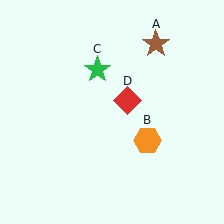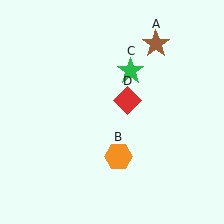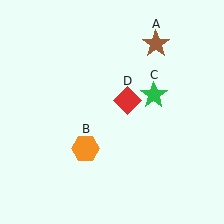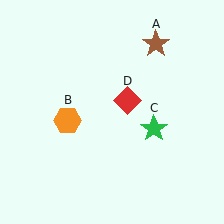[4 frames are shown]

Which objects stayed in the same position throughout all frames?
Brown star (object A) and red diamond (object D) remained stationary.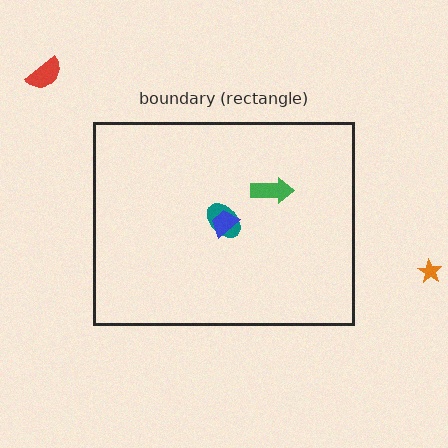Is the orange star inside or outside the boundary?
Outside.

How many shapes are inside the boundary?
3 inside, 2 outside.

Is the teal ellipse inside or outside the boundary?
Inside.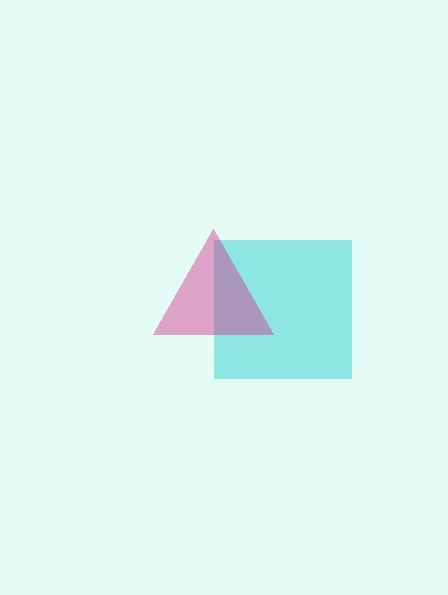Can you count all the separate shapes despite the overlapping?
Yes, there are 2 separate shapes.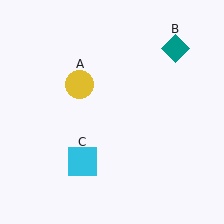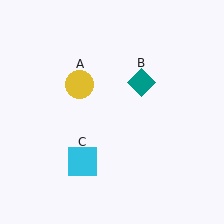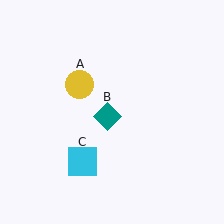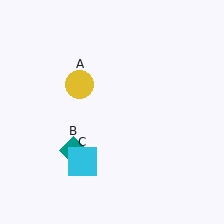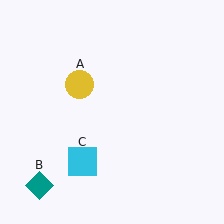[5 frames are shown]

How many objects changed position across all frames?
1 object changed position: teal diamond (object B).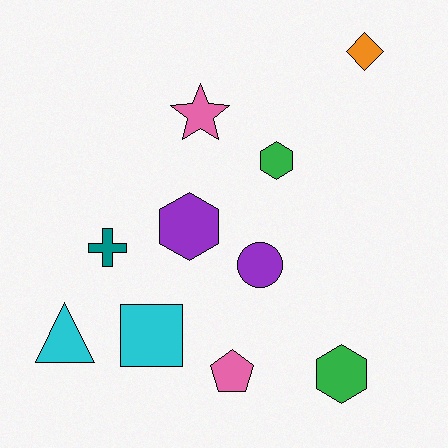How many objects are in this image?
There are 10 objects.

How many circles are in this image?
There is 1 circle.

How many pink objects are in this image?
There are 2 pink objects.